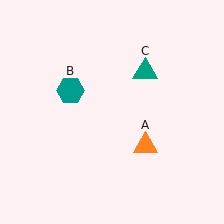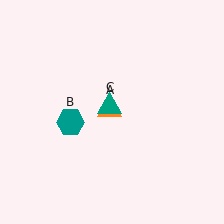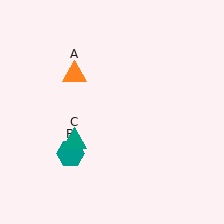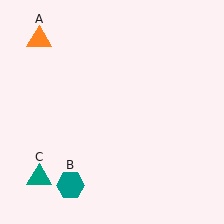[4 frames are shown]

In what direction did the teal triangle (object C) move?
The teal triangle (object C) moved down and to the left.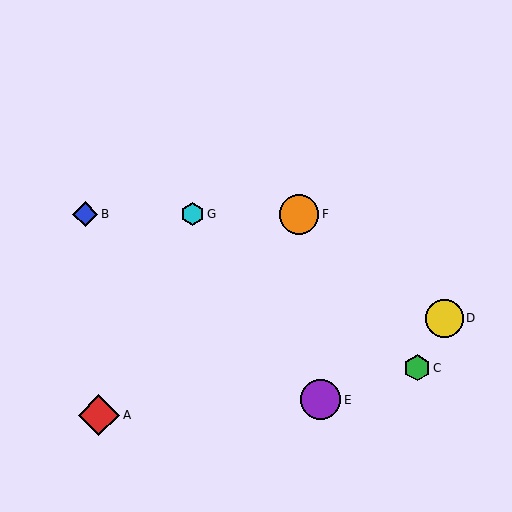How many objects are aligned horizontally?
3 objects (B, F, G) are aligned horizontally.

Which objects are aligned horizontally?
Objects B, F, G are aligned horizontally.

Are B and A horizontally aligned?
No, B is at y≈214 and A is at y≈415.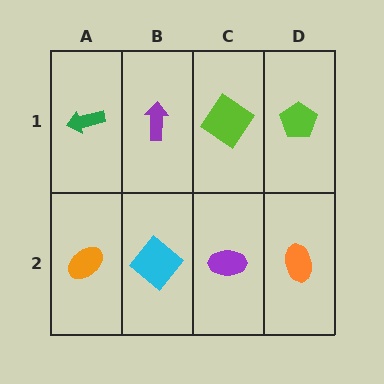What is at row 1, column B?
A purple arrow.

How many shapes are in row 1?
4 shapes.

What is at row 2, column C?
A purple ellipse.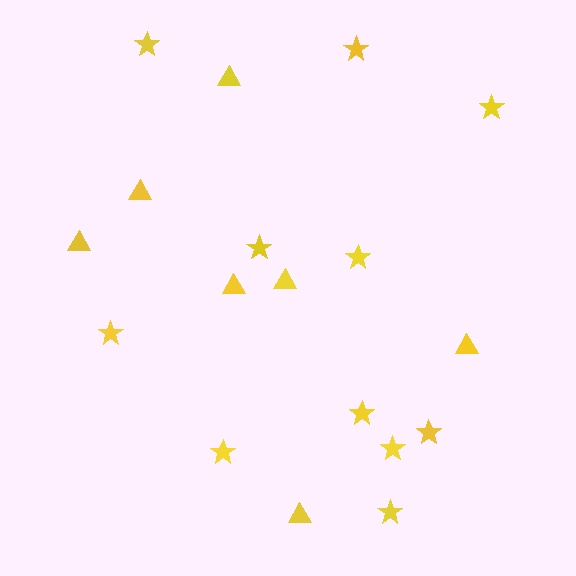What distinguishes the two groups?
There are 2 groups: one group of stars (11) and one group of triangles (7).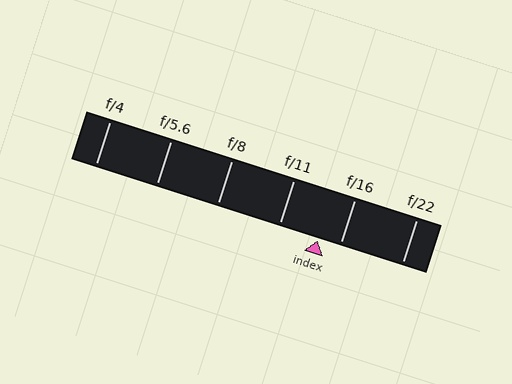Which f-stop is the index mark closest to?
The index mark is closest to f/16.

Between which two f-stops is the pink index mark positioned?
The index mark is between f/11 and f/16.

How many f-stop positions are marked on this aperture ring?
There are 6 f-stop positions marked.